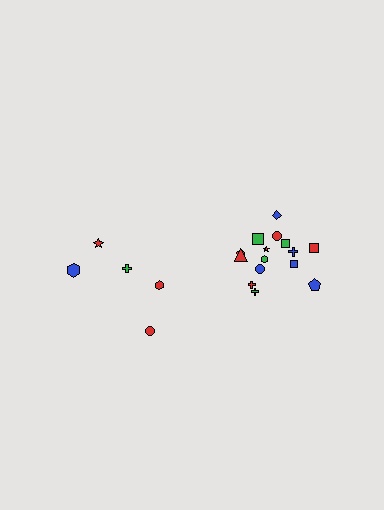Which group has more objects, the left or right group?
The right group.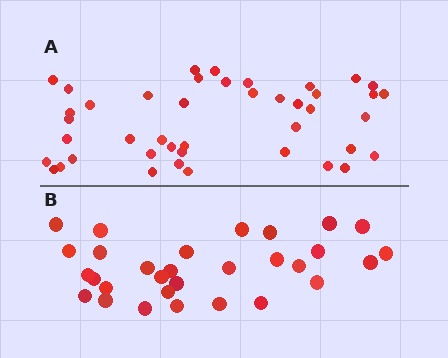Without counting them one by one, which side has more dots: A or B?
Region A (the top region) has more dots.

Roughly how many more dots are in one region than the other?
Region A has approximately 15 more dots than region B.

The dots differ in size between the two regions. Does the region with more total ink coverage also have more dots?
No. Region B has more total ink coverage because its dots are larger, but region A actually contains more individual dots. Total area can be misleading — the number of items is what matters here.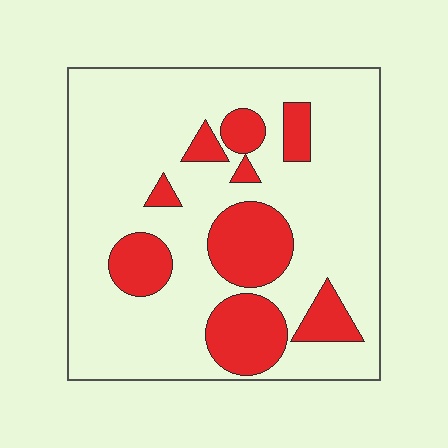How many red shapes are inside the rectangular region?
9.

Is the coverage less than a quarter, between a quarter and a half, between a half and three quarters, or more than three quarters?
Less than a quarter.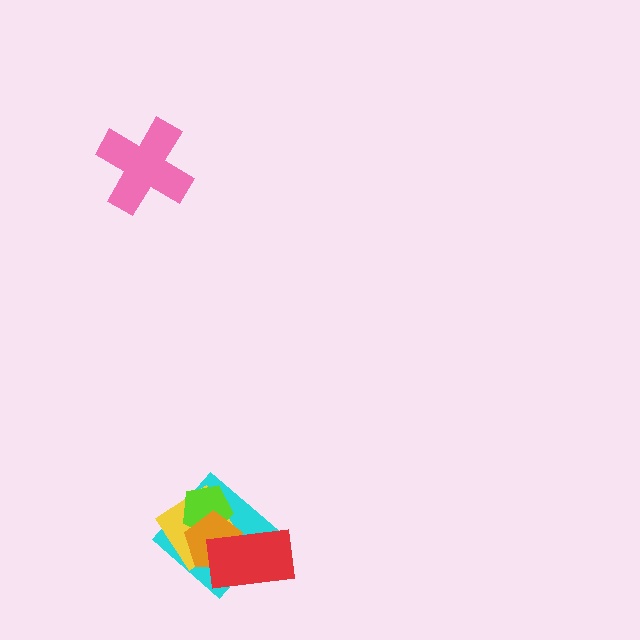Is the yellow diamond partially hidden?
Yes, it is partially covered by another shape.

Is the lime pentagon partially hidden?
Yes, it is partially covered by another shape.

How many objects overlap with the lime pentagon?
3 objects overlap with the lime pentagon.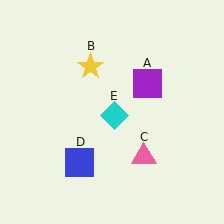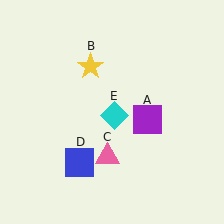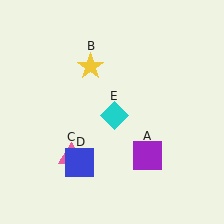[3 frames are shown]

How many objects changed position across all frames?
2 objects changed position: purple square (object A), pink triangle (object C).